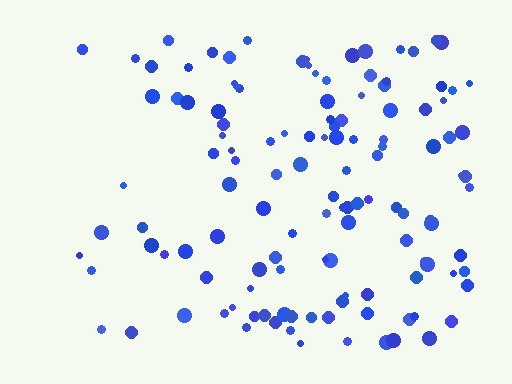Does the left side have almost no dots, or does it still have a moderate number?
Still a moderate number, just noticeably fewer than the right.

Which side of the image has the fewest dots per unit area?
The left.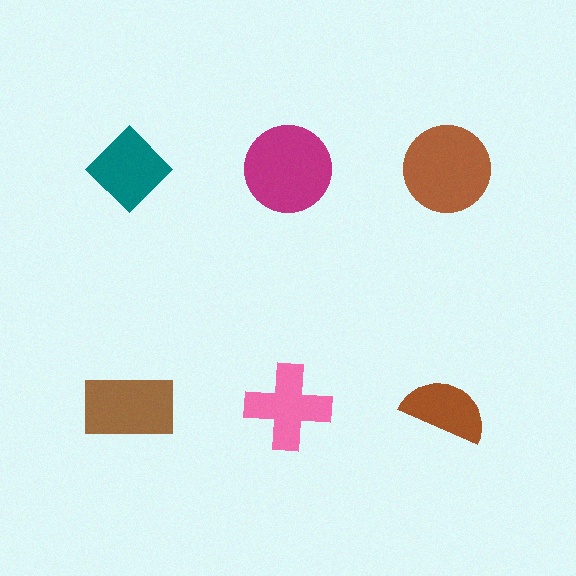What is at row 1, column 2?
A magenta circle.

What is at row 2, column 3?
A brown semicircle.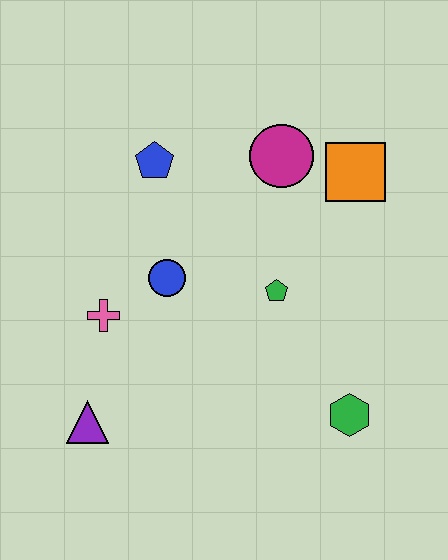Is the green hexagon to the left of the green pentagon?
No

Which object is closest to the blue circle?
The pink cross is closest to the blue circle.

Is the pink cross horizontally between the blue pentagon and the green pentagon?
No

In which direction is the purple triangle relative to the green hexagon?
The purple triangle is to the left of the green hexagon.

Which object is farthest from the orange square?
The purple triangle is farthest from the orange square.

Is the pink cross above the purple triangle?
Yes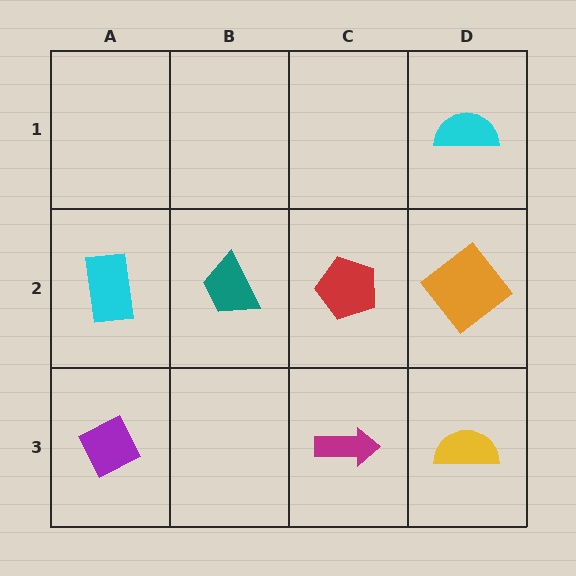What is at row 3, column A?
A purple diamond.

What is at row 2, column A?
A cyan rectangle.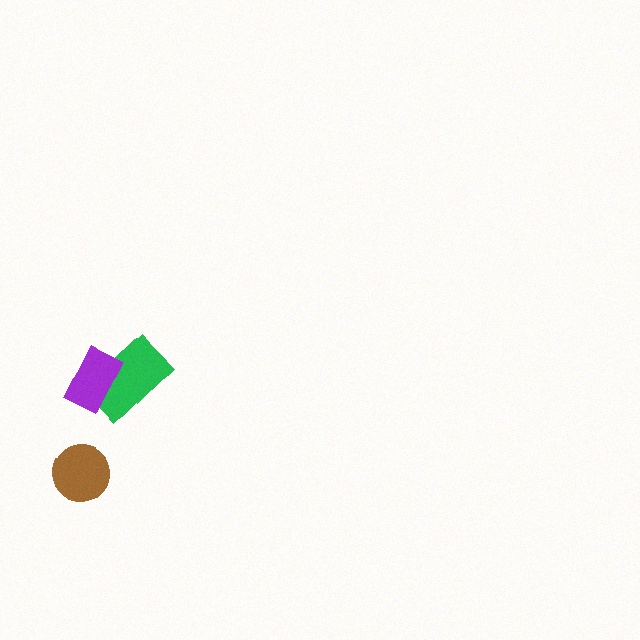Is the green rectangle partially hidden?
Yes, it is partially covered by another shape.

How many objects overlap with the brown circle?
0 objects overlap with the brown circle.